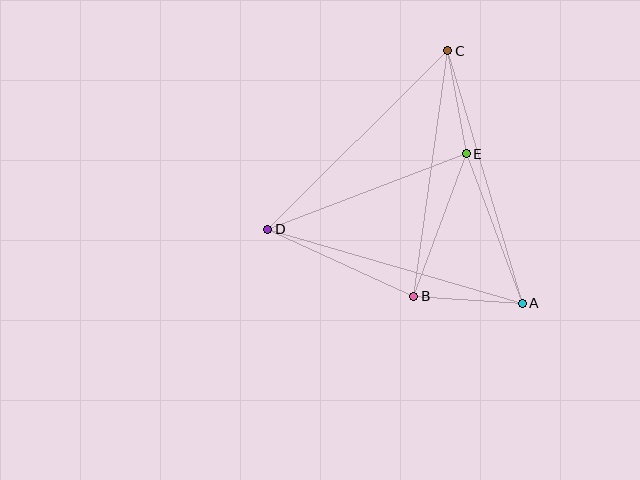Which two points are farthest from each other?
Points A and D are farthest from each other.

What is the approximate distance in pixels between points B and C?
The distance between B and C is approximately 248 pixels.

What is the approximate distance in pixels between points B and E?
The distance between B and E is approximately 152 pixels.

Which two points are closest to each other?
Points C and E are closest to each other.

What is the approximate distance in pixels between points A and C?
The distance between A and C is approximately 263 pixels.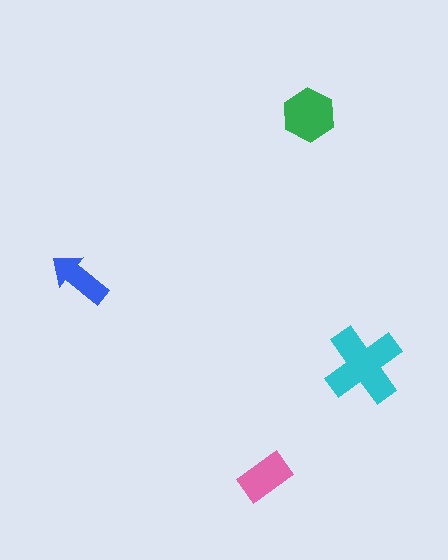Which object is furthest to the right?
The cyan cross is rightmost.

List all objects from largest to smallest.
The cyan cross, the green hexagon, the pink rectangle, the blue arrow.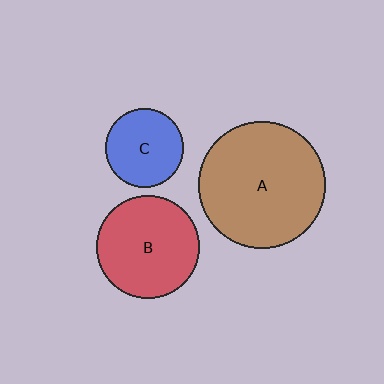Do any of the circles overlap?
No, none of the circles overlap.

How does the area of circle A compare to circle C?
Approximately 2.6 times.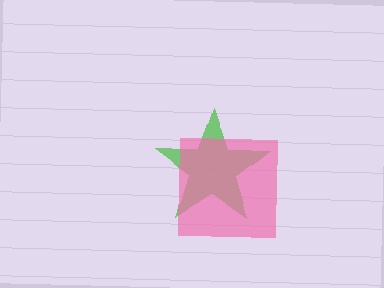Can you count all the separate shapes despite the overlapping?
Yes, there are 2 separate shapes.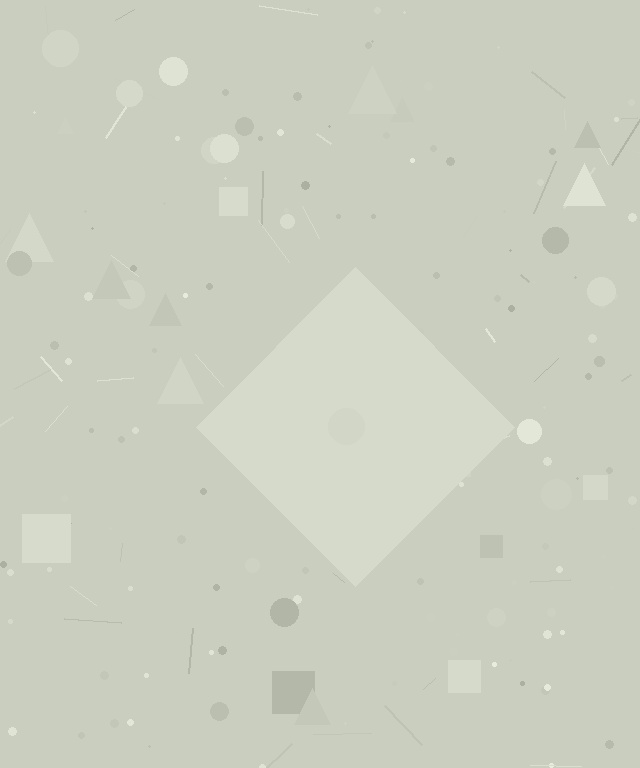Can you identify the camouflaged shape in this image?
The camouflaged shape is a diamond.